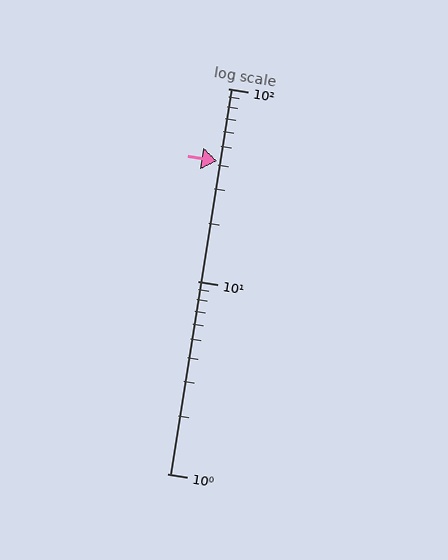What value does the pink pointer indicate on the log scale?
The pointer indicates approximately 42.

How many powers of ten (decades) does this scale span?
The scale spans 2 decades, from 1 to 100.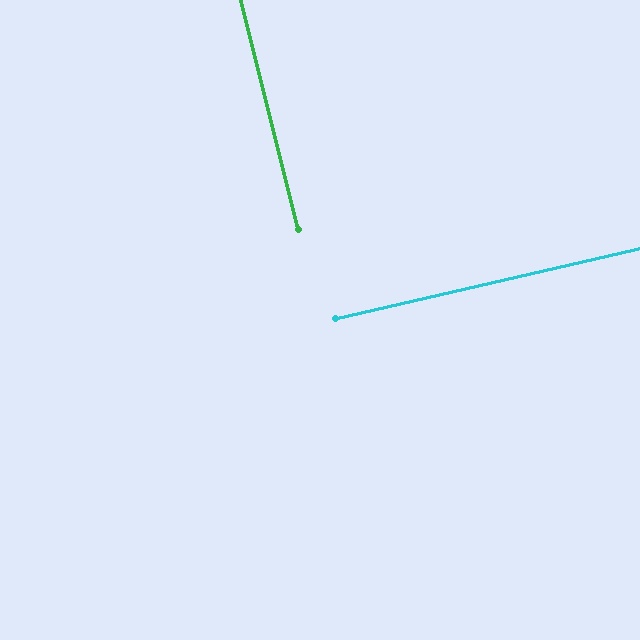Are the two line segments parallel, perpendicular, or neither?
Perpendicular — they meet at approximately 89°.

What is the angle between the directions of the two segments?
Approximately 89 degrees.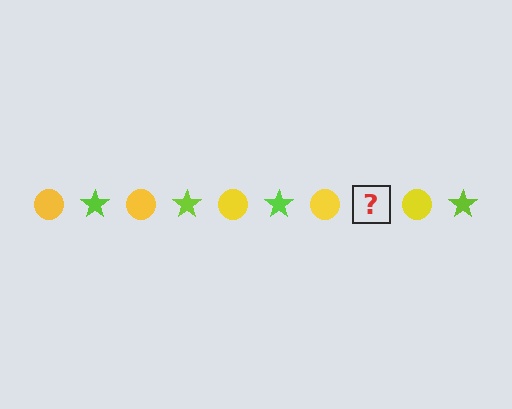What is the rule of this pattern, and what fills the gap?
The rule is that the pattern alternates between yellow circle and lime star. The gap should be filled with a lime star.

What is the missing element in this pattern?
The missing element is a lime star.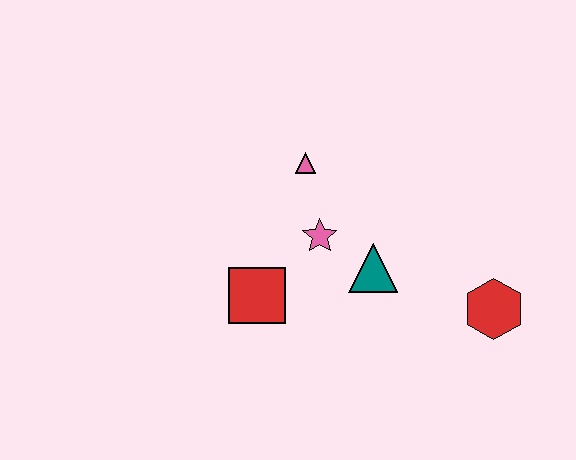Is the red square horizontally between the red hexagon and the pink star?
No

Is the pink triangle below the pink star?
No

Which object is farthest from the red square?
The red hexagon is farthest from the red square.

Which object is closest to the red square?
The pink star is closest to the red square.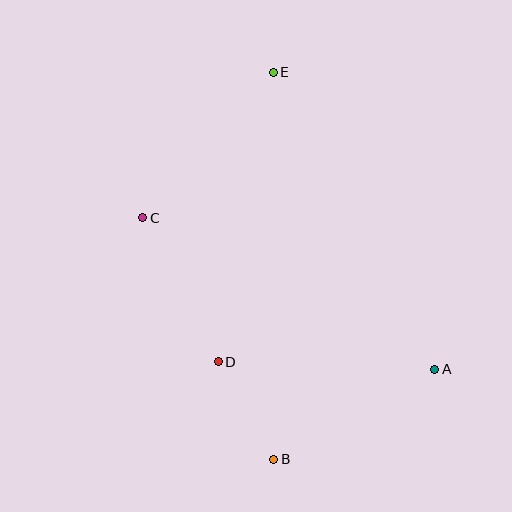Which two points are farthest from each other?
Points B and E are farthest from each other.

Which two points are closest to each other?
Points B and D are closest to each other.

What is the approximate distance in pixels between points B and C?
The distance between B and C is approximately 275 pixels.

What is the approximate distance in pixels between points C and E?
The distance between C and E is approximately 196 pixels.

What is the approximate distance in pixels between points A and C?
The distance between A and C is approximately 329 pixels.